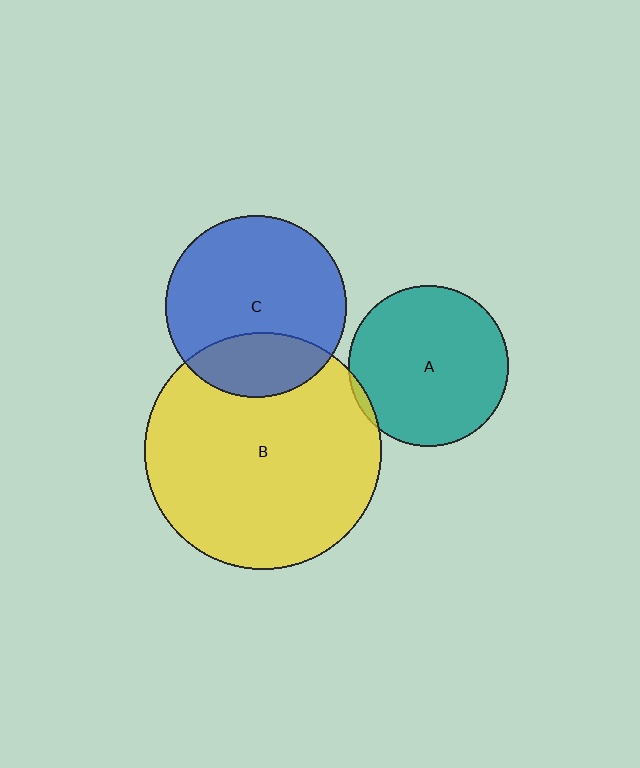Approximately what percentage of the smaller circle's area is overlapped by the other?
Approximately 5%.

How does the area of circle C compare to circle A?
Approximately 1.3 times.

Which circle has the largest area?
Circle B (yellow).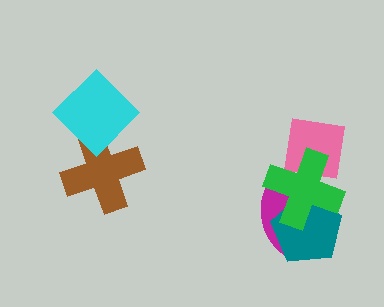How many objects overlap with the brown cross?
1 object overlaps with the brown cross.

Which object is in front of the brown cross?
The cyan diamond is in front of the brown cross.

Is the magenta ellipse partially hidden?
Yes, it is partially covered by another shape.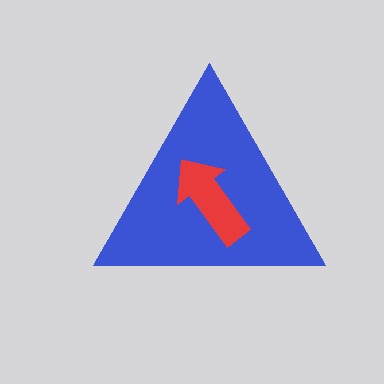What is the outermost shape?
The blue triangle.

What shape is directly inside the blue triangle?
The red arrow.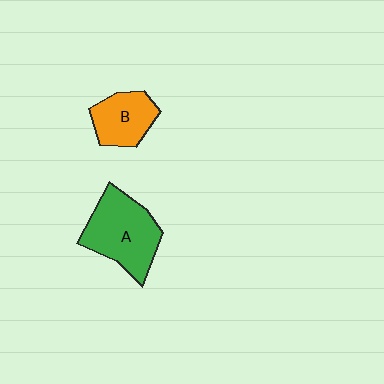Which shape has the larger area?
Shape A (green).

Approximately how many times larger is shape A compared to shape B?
Approximately 1.6 times.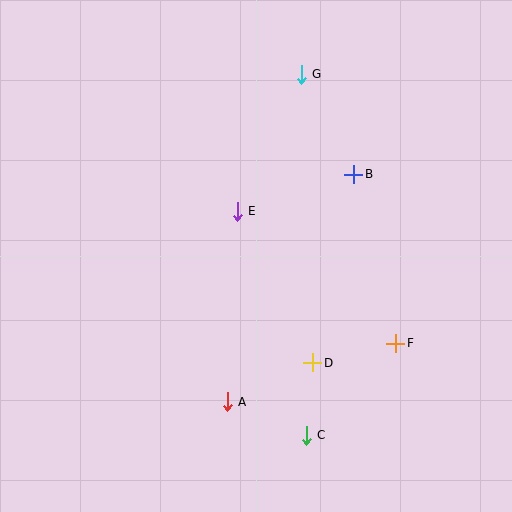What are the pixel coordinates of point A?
Point A is at (227, 402).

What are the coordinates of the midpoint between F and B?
The midpoint between F and B is at (375, 259).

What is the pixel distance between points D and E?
The distance between D and E is 169 pixels.